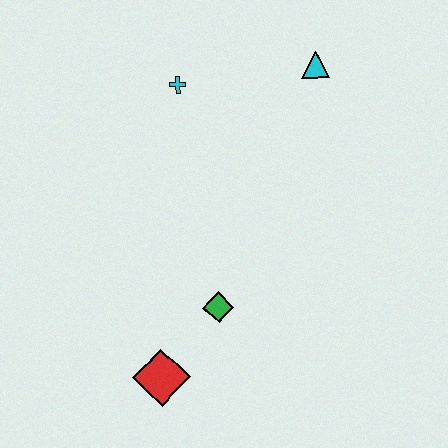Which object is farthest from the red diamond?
The cyan triangle is farthest from the red diamond.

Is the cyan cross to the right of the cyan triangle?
No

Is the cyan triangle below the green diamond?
No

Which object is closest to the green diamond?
The red diamond is closest to the green diamond.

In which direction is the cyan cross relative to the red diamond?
The cyan cross is above the red diamond.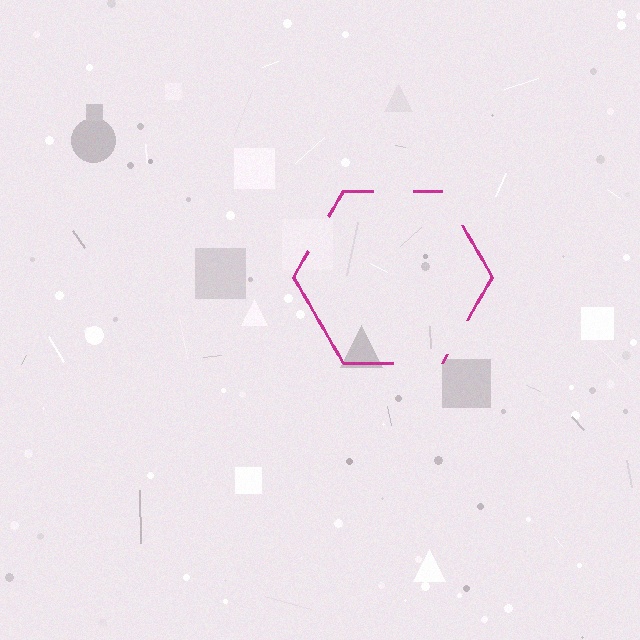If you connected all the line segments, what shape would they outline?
They would outline a hexagon.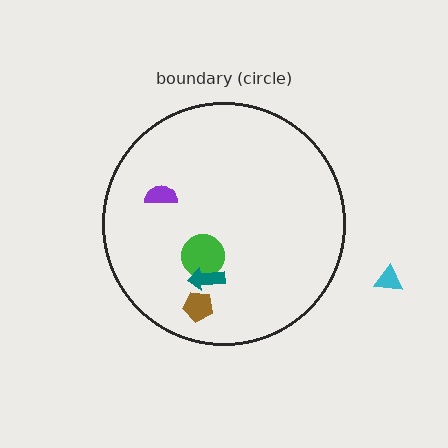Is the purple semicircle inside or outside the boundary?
Inside.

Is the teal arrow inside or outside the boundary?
Inside.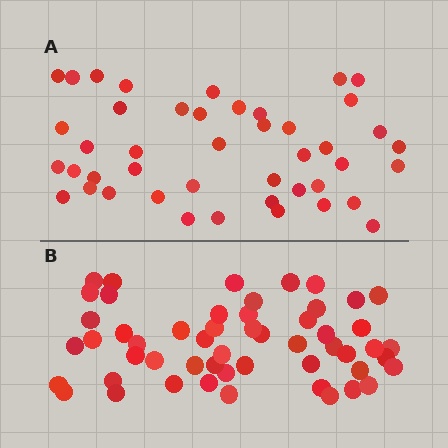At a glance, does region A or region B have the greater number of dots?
Region B (the bottom region) has more dots.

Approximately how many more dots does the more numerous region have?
Region B has roughly 8 or so more dots than region A.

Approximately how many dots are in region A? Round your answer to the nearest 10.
About 40 dots. (The exact count is 44, which rounds to 40.)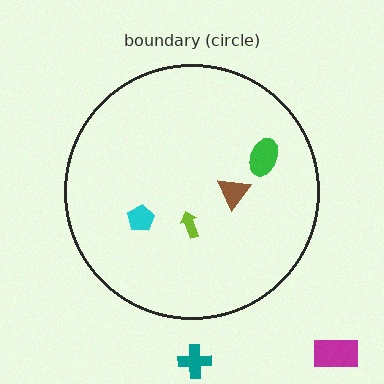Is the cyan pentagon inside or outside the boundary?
Inside.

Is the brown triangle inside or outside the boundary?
Inside.